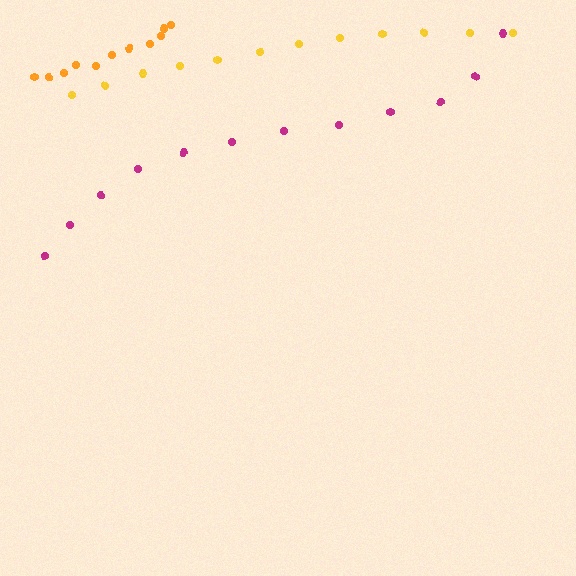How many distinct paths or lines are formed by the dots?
There are 3 distinct paths.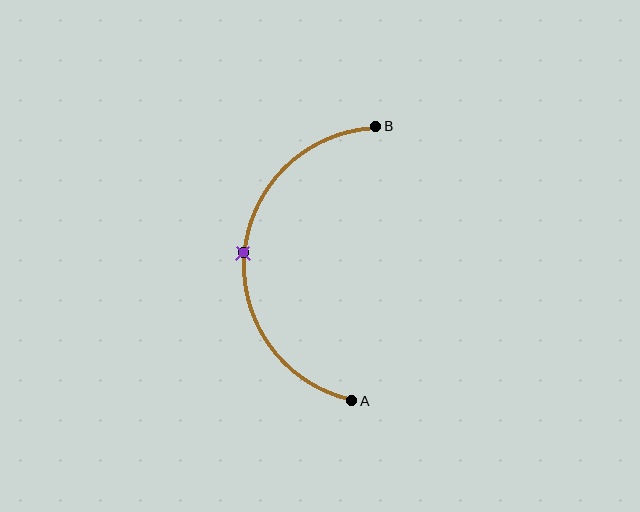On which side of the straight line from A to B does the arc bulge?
The arc bulges to the left of the straight line connecting A and B.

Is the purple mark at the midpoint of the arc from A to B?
Yes. The purple mark lies on the arc at equal arc-length from both A and B — it is the arc midpoint.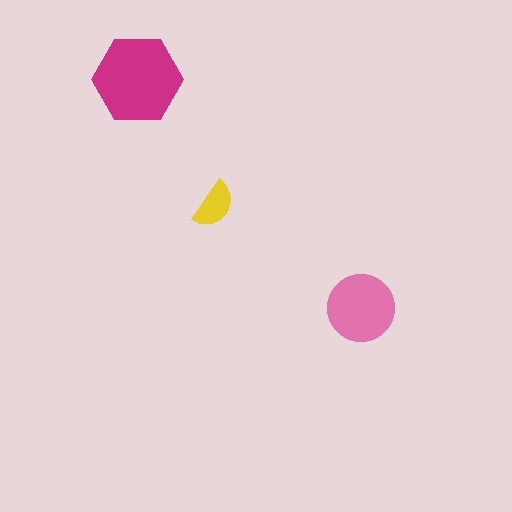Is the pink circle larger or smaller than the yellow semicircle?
Larger.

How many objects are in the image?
There are 3 objects in the image.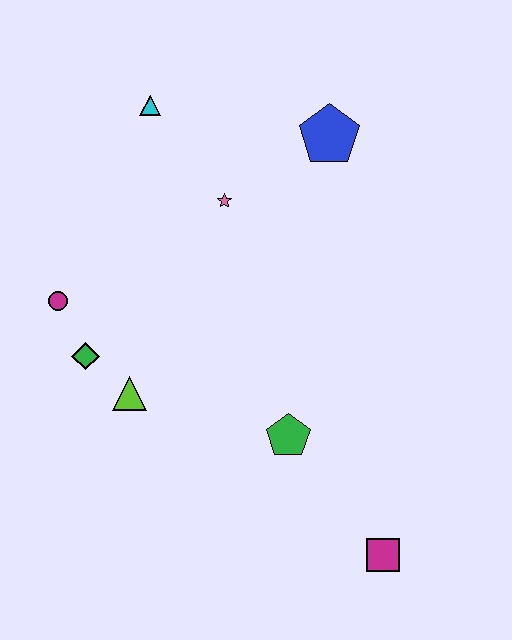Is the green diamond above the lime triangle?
Yes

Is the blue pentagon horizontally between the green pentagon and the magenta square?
Yes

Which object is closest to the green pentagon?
The magenta square is closest to the green pentagon.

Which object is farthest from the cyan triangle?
The magenta square is farthest from the cyan triangle.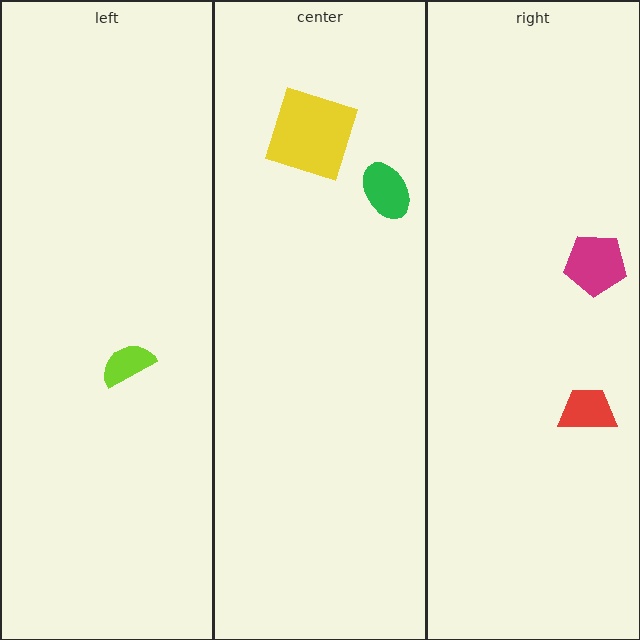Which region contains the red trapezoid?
The right region.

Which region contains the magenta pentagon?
The right region.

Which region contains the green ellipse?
The center region.